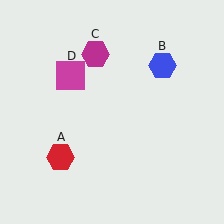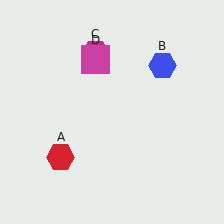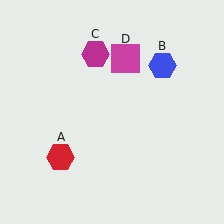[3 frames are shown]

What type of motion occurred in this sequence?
The magenta square (object D) rotated clockwise around the center of the scene.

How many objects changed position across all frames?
1 object changed position: magenta square (object D).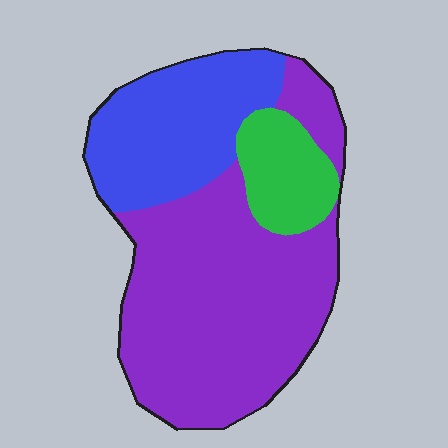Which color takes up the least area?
Green, at roughly 15%.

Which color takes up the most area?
Purple, at roughly 60%.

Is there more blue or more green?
Blue.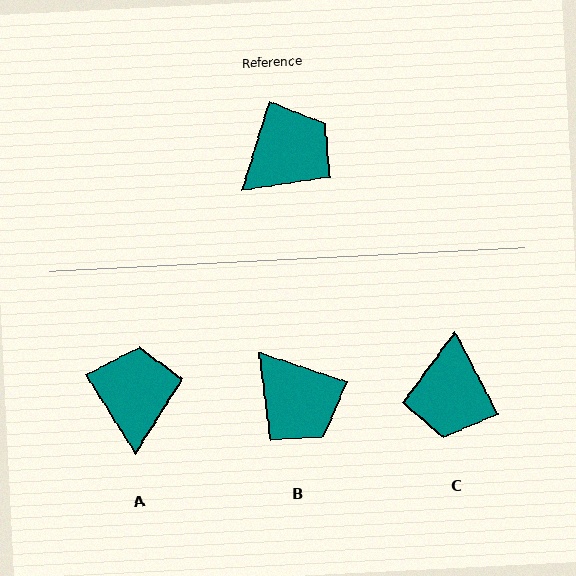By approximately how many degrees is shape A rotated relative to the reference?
Approximately 49 degrees counter-clockwise.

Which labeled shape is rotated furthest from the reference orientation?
C, about 135 degrees away.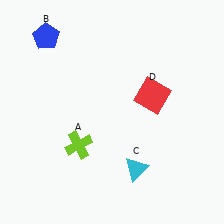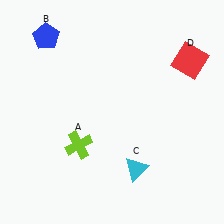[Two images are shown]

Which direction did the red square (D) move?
The red square (D) moved right.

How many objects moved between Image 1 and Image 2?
1 object moved between the two images.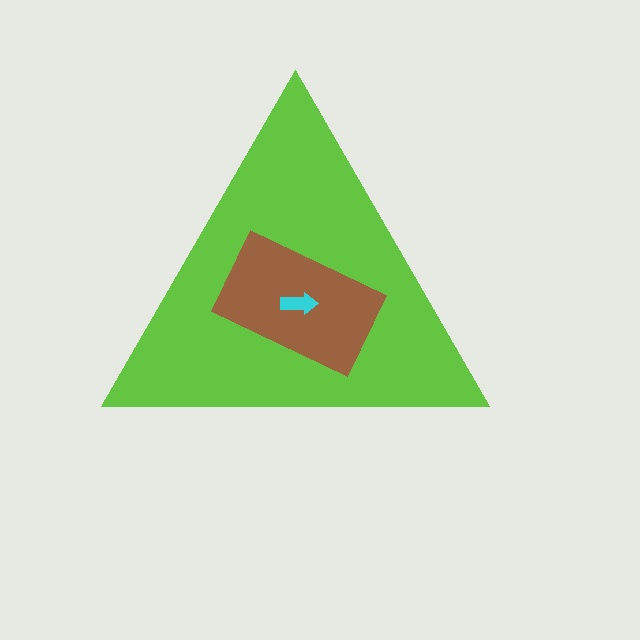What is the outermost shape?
The lime triangle.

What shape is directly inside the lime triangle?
The brown rectangle.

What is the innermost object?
The cyan arrow.